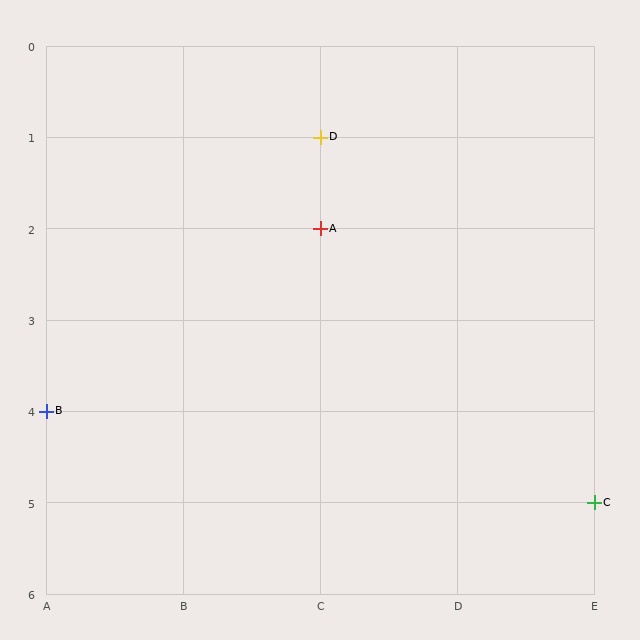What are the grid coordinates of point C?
Point C is at grid coordinates (E, 5).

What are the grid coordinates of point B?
Point B is at grid coordinates (A, 4).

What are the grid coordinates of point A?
Point A is at grid coordinates (C, 2).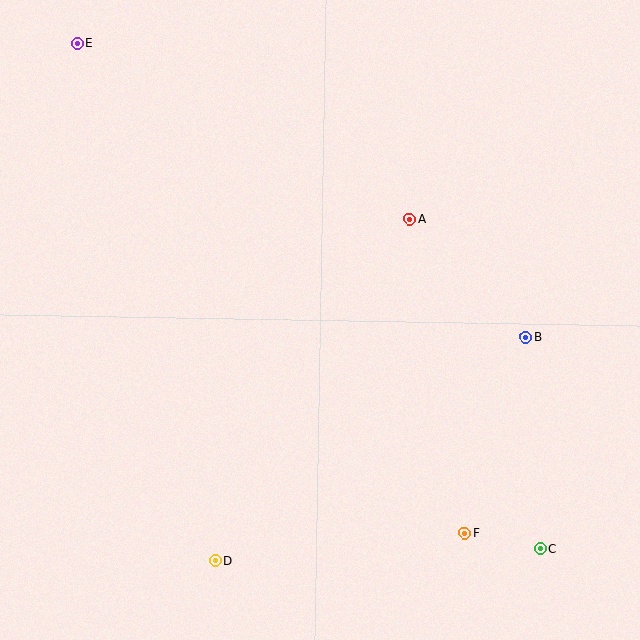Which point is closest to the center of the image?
Point A at (410, 219) is closest to the center.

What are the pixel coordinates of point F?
Point F is at (465, 533).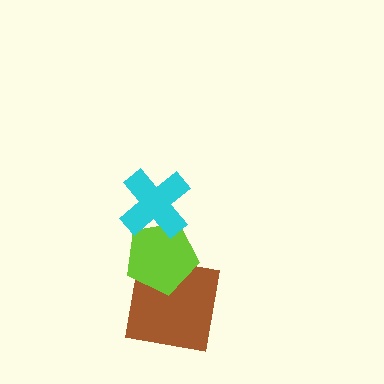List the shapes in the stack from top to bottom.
From top to bottom: the cyan cross, the lime pentagon, the brown square.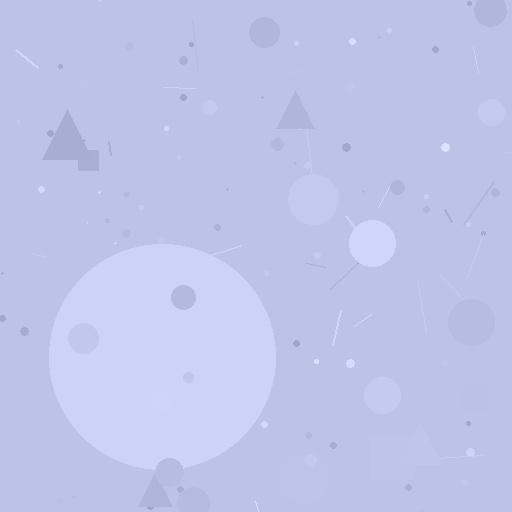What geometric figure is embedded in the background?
A circle is embedded in the background.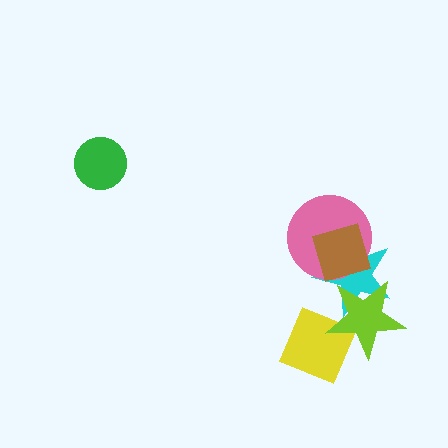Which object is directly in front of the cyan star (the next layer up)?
The pink circle is directly in front of the cyan star.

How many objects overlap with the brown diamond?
2 objects overlap with the brown diamond.